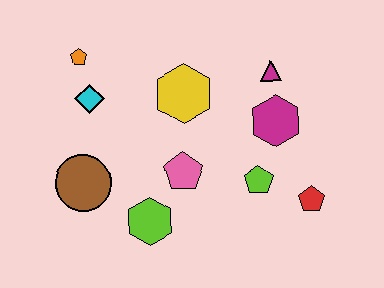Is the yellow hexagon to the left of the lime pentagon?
Yes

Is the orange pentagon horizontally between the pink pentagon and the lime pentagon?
No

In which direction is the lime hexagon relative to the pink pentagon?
The lime hexagon is below the pink pentagon.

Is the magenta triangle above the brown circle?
Yes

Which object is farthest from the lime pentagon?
The orange pentagon is farthest from the lime pentagon.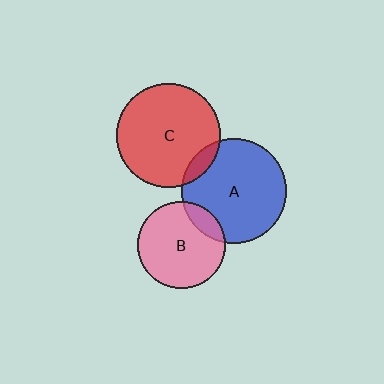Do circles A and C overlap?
Yes.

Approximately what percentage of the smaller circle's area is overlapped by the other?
Approximately 10%.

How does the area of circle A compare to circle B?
Approximately 1.5 times.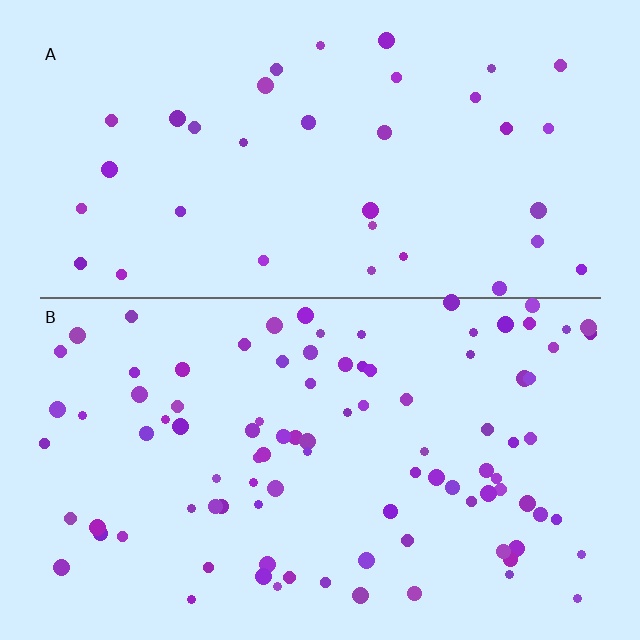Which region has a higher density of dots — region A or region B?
B (the bottom).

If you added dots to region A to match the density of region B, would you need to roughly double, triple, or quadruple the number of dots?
Approximately triple.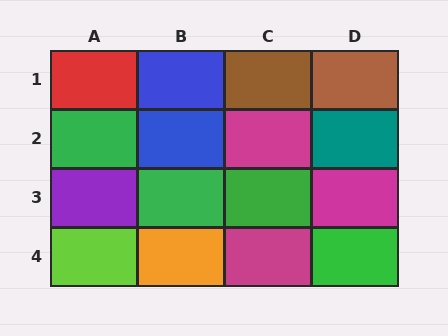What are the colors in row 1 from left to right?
Red, blue, brown, brown.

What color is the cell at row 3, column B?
Green.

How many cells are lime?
1 cell is lime.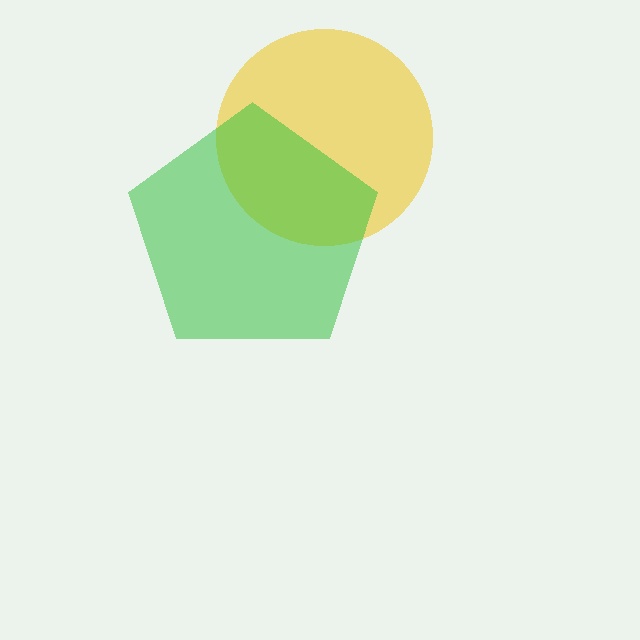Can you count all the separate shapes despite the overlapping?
Yes, there are 2 separate shapes.